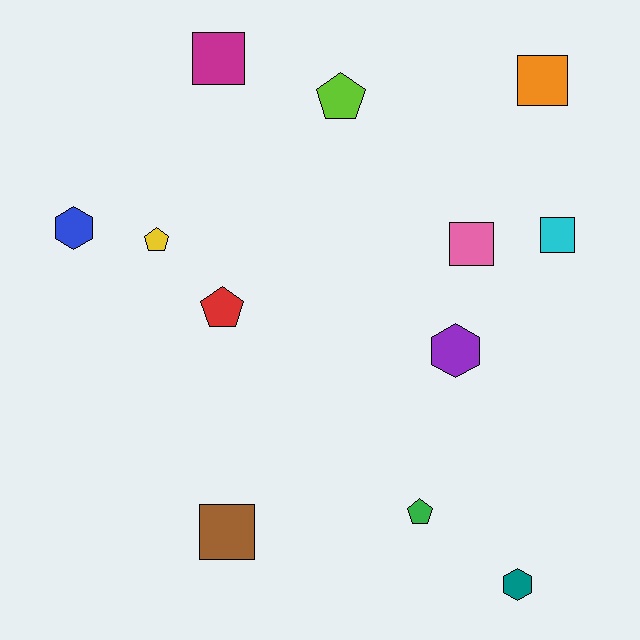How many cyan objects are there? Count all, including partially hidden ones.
There is 1 cyan object.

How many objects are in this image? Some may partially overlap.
There are 12 objects.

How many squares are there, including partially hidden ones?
There are 5 squares.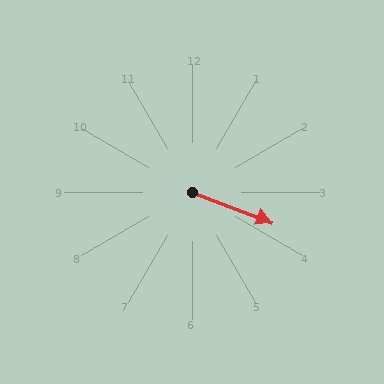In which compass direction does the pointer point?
East.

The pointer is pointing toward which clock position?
Roughly 4 o'clock.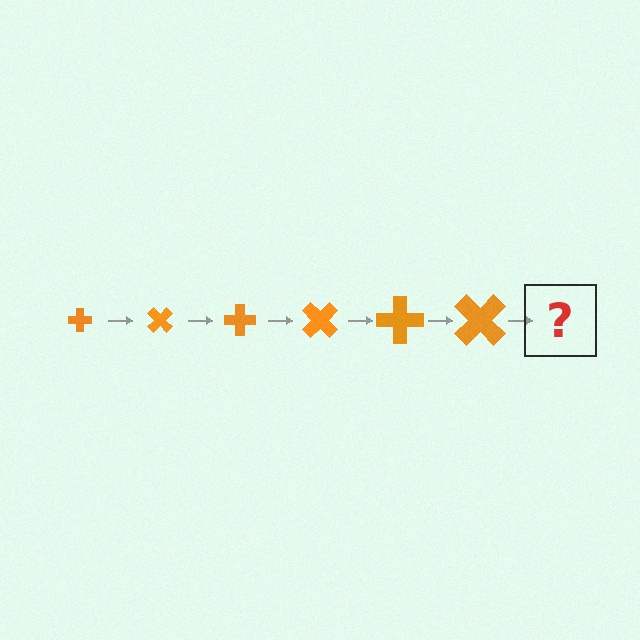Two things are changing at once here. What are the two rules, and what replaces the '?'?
The two rules are that the cross grows larger each step and it rotates 45 degrees each step. The '?' should be a cross, larger than the previous one and rotated 270 degrees from the start.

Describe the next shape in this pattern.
It should be a cross, larger than the previous one and rotated 270 degrees from the start.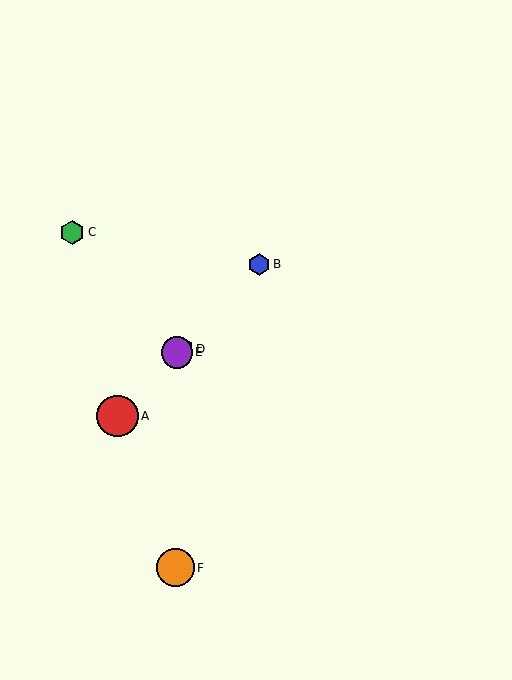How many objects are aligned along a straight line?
4 objects (A, B, D, E) are aligned along a straight line.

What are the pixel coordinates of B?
Object B is at (259, 264).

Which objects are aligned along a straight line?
Objects A, B, D, E are aligned along a straight line.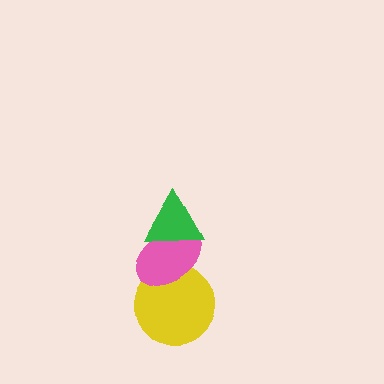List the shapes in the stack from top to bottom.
From top to bottom: the green triangle, the pink ellipse, the yellow circle.